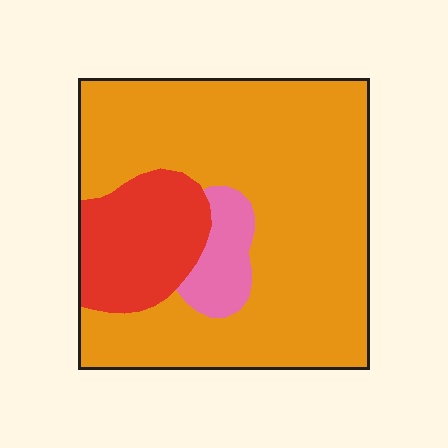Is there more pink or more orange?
Orange.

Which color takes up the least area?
Pink, at roughly 10%.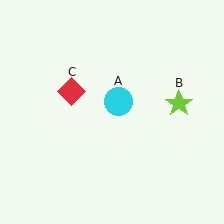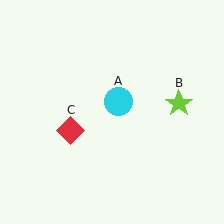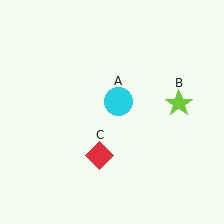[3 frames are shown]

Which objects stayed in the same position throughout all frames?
Cyan circle (object A) and lime star (object B) remained stationary.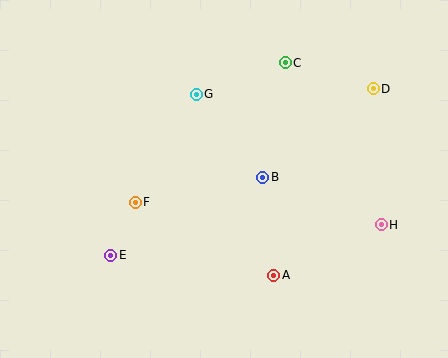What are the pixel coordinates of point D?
Point D is at (373, 89).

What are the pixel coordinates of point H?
Point H is at (381, 225).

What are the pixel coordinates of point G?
Point G is at (196, 94).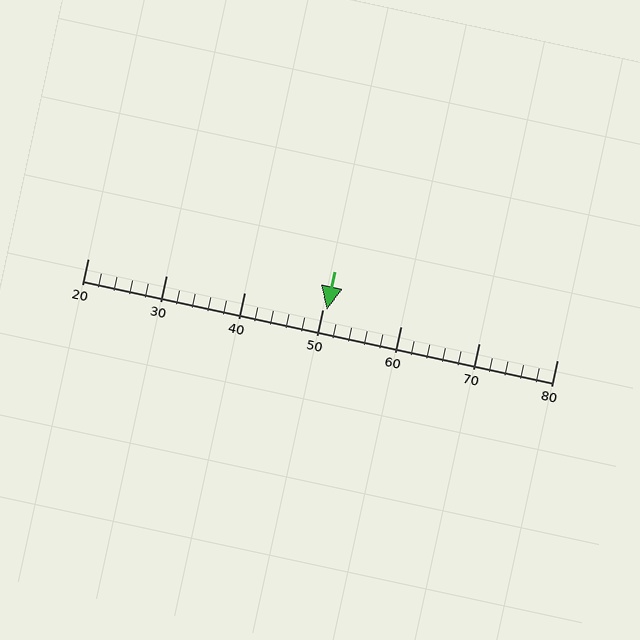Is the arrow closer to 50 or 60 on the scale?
The arrow is closer to 50.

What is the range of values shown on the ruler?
The ruler shows values from 20 to 80.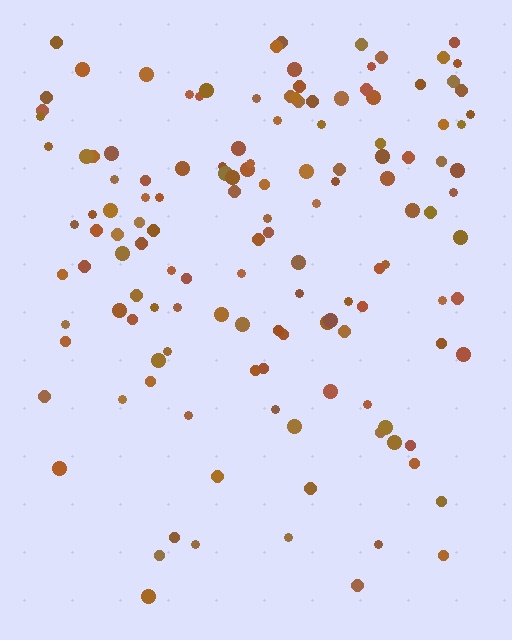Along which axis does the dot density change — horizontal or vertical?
Vertical.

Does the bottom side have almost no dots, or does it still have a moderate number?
Still a moderate number, just noticeably fewer than the top.